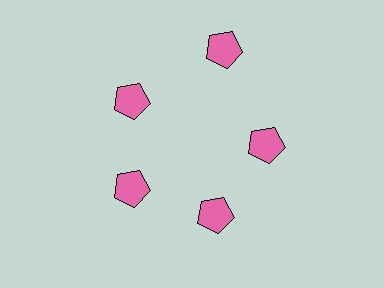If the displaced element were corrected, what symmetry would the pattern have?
It would have 5-fold rotational symmetry — the pattern would map onto itself every 72 degrees.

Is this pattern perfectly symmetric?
No. The 5 pink pentagons are arranged in a ring, but one element near the 1 o'clock position is pushed outward from the center, breaking the 5-fold rotational symmetry.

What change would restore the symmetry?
The symmetry would be restored by moving it inward, back onto the ring so that all 5 pentagons sit at equal angles and equal distance from the center.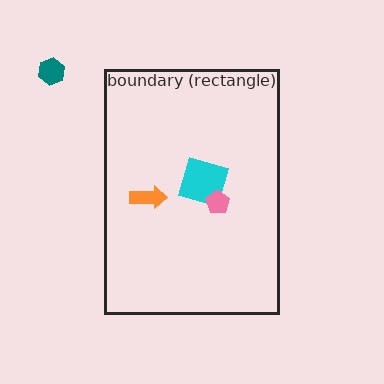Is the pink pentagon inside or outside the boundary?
Inside.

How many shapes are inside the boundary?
3 inside, 1 outside.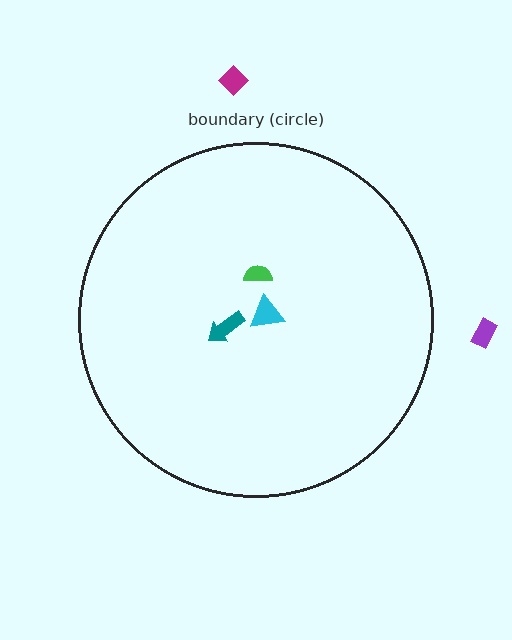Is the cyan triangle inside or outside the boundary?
Inside.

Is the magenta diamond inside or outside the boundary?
Outside.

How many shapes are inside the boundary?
3 inside, 2 outside.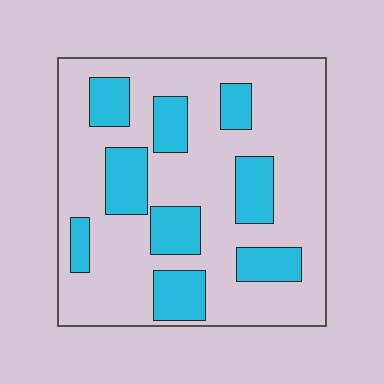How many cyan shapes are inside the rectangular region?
9.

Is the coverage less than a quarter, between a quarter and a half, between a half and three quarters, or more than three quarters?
Between a quarter and a half.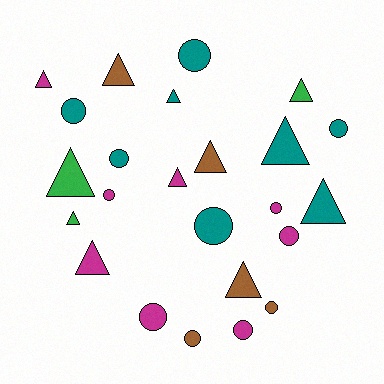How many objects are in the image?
There are 24 objects.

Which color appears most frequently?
Magenta, with 8 objects.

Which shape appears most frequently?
Circle, with 12 objects.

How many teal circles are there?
There are 5 teal circles.